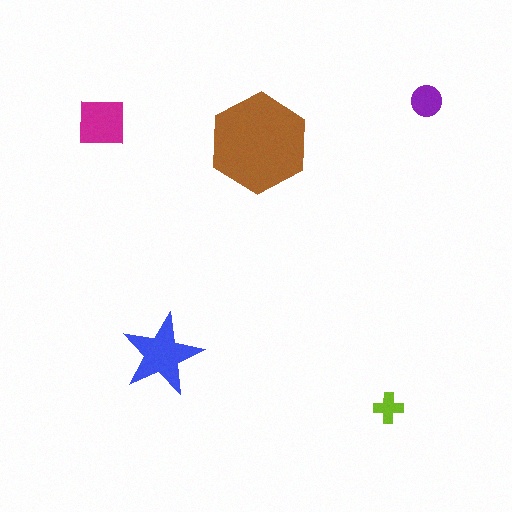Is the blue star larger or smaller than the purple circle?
Larger.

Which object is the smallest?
The lime cross.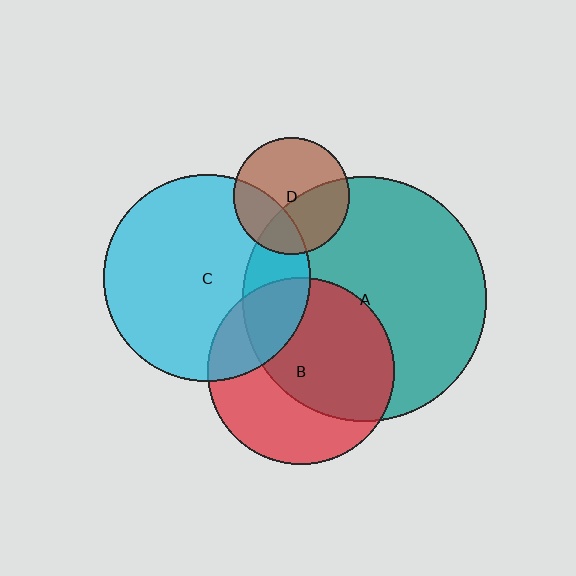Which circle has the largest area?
Circle A (teal).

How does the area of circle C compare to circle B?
Approximately 1.2 times.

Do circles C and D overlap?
Yes.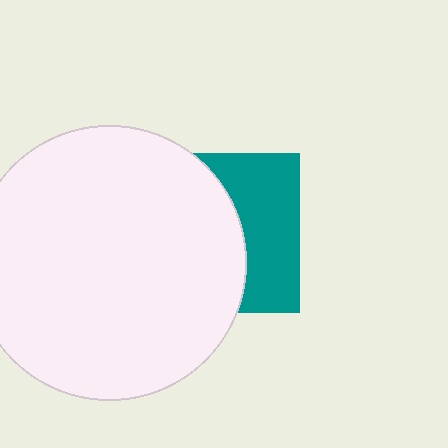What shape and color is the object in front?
The object in front is a white circle.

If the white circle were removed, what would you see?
You would see the complete teal square.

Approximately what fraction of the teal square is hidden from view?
Roughly 60% of the teal square is hidden behind the white circle.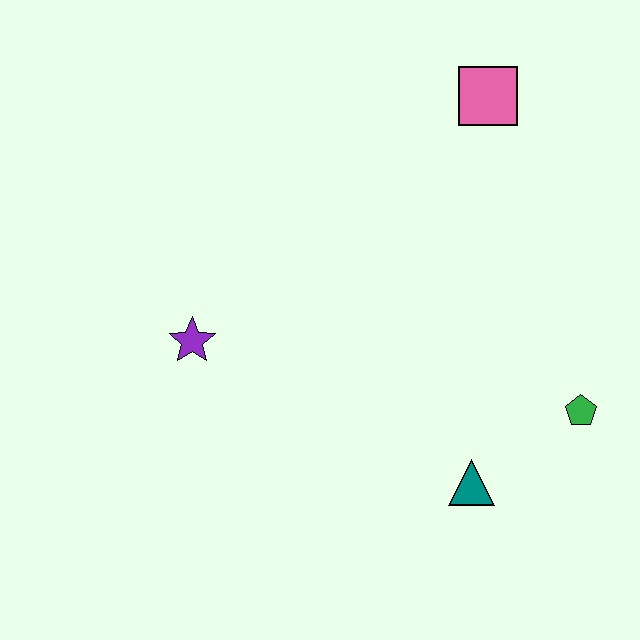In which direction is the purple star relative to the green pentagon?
The purple star is to the left of the green pentagon.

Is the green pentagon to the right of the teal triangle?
Yes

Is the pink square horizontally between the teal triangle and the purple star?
No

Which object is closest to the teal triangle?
The green pentagon is closest to the teal triangle.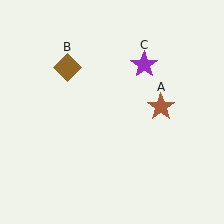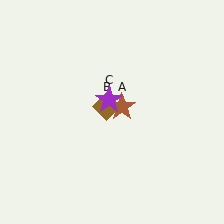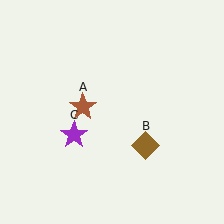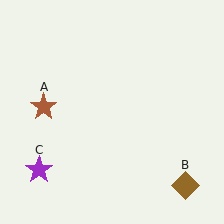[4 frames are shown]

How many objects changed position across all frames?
3 objects changed position: brown star (object A), brown diamond (object B), purple star (object C).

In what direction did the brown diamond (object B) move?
The brown diamond (object B) moved down and to the right.